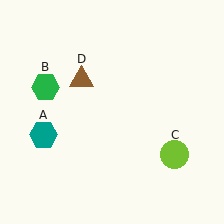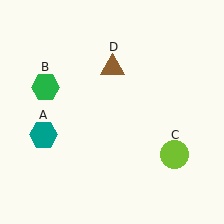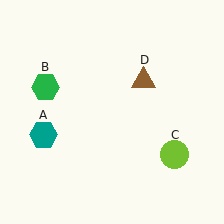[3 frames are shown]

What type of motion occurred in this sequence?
The brown triangle (object D) rotated clockwise around the center of the scene.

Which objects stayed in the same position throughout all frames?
Teal hexagon (object A) and green hexagon (object B) and lime circle (object C) remained stationary.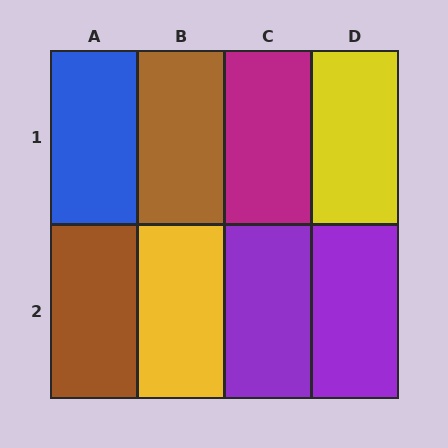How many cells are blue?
1 cell is blue.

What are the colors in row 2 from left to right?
Brown, yellow, purple, purple.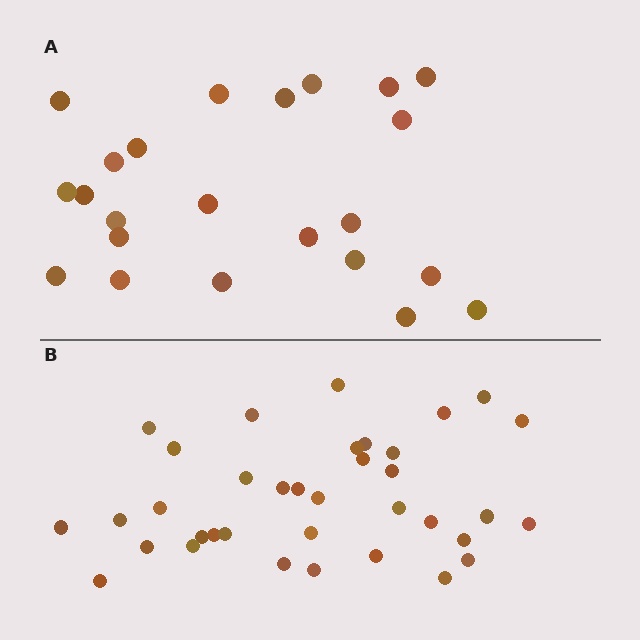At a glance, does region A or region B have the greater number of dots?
Region B (the bottom region) has more dots.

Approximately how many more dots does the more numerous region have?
Region B has approximately 15 more dots than region A.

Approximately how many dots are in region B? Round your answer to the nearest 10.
About 40 dots. (The exact count is 36, which rounds to 40.)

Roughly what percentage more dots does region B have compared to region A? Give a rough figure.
About 55% more.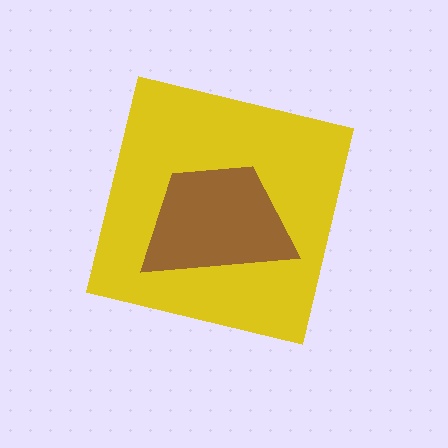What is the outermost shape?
The yellow square.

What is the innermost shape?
The brown trapezoid.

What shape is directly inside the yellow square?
The brown trapezoid.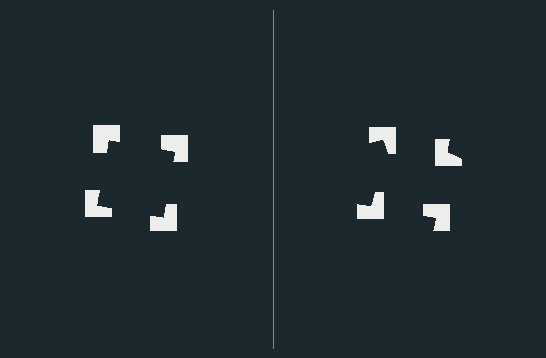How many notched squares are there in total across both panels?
8 — 4 on each side.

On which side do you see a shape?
An illusory square appears on the left side. On the right side the wedge cuts are rotated, so no coherent shape forms.